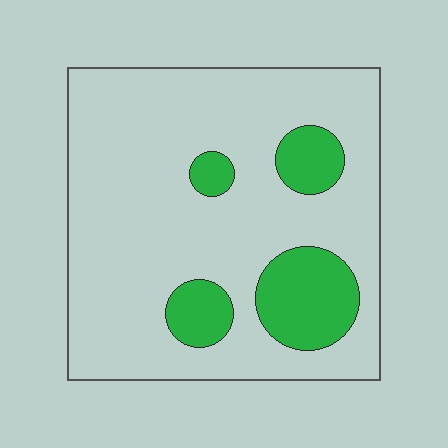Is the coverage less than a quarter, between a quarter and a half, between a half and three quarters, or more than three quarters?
Less than a quarter.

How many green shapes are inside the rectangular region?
4.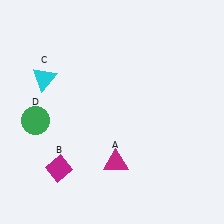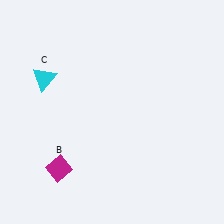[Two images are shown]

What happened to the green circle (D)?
The green circle (D) was removed in Image 2. It was in the bottom-left area of Image 1.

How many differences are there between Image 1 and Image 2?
There are 2 differences between the two images.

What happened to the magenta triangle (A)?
The magenta triangle (A) was removed in Image 2. It was in the bottom-right area of Image 1.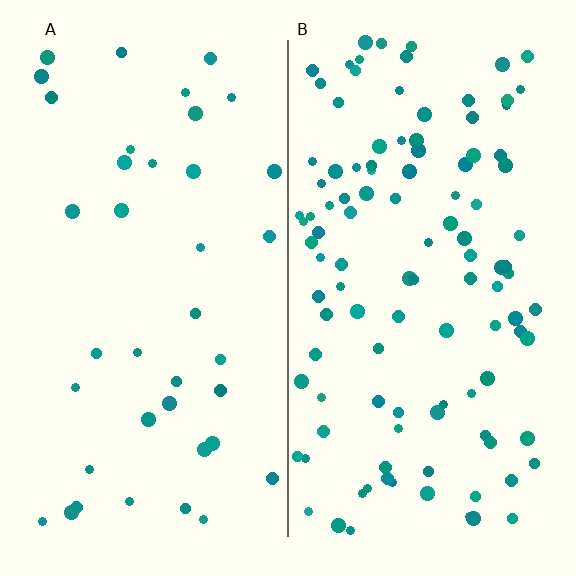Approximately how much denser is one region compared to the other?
Approximately 2.9× — region B over region A.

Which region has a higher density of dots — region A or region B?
B (the right).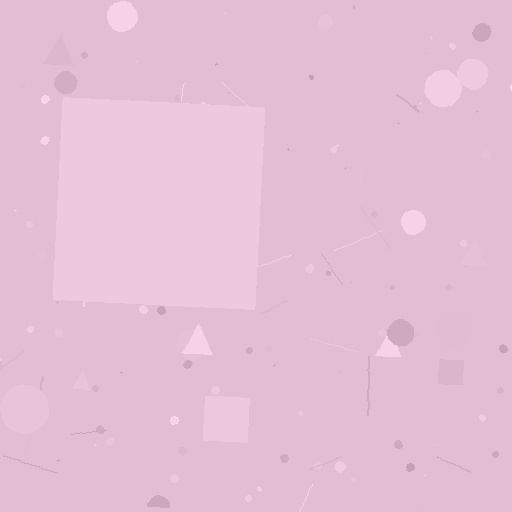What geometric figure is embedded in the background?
A square is embedded in the background.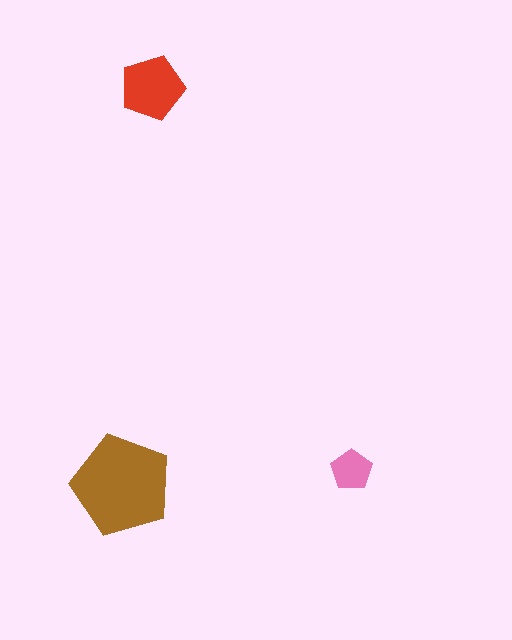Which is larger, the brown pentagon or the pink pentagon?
The brown one.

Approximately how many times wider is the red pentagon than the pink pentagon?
About 1.5 times wider.